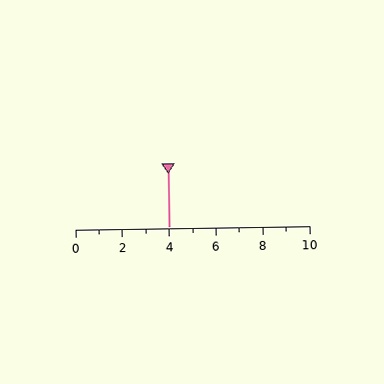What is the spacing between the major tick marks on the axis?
The major ticks are spaced 2 apart.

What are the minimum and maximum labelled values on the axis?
The axis runs from 0 to 10.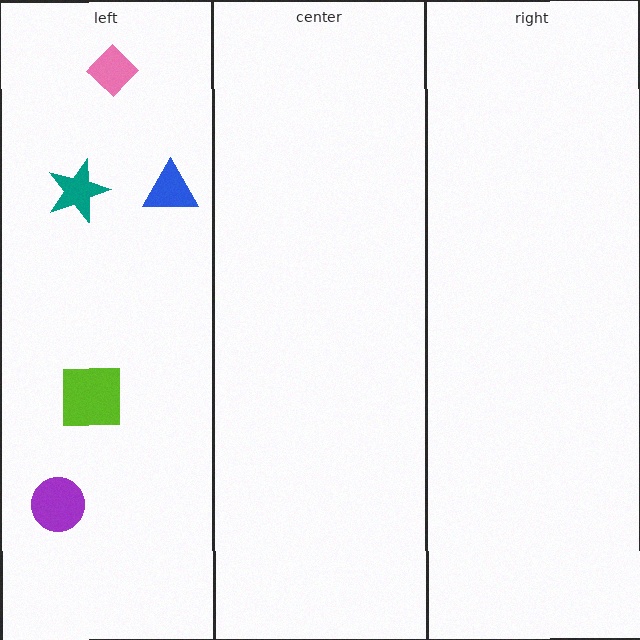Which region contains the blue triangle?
The left region.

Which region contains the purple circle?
The left region.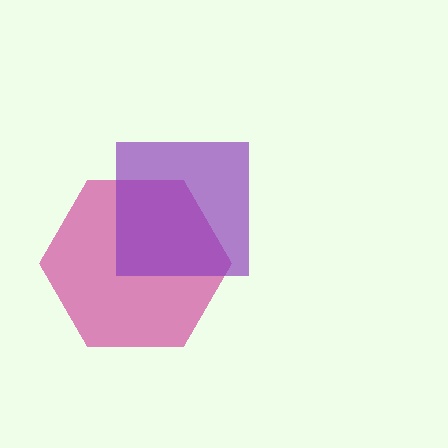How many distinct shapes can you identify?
There are 2 distinct shapes: a magenta hexagon, a purple square.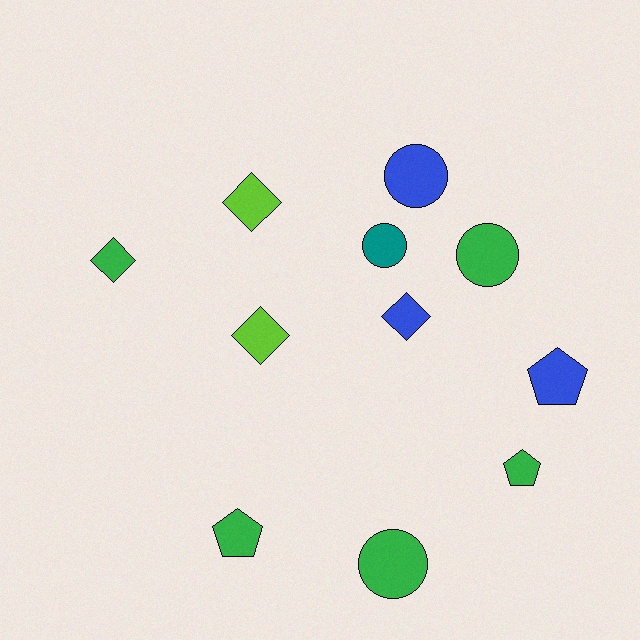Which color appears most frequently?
Green, with 5 objects.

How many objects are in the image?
There are 11 objects.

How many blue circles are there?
There is 1 blue circle.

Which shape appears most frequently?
Circle, with 4 objects.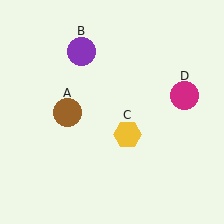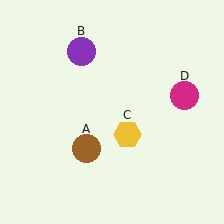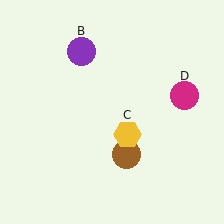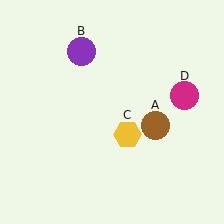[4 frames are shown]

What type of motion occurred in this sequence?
The brown circle (object A) rotated counterclockwise around the center of the scene.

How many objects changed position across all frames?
1 object changed position: brown circle (object A).